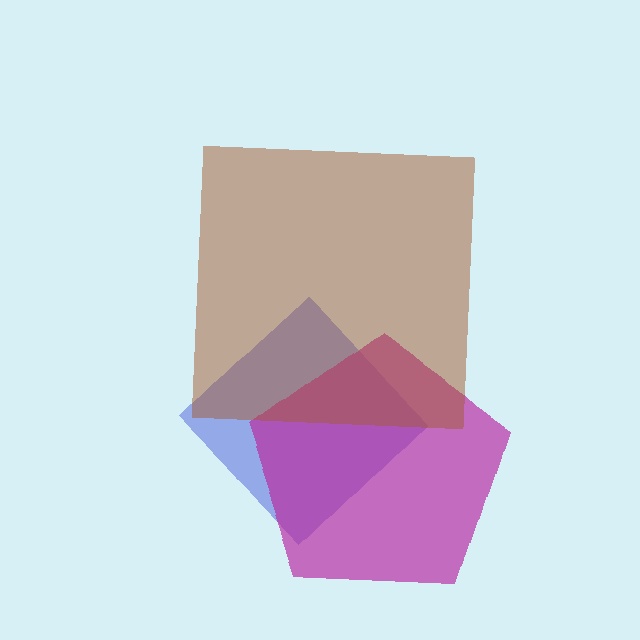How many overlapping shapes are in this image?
There are 3 overlapping shapes in the image.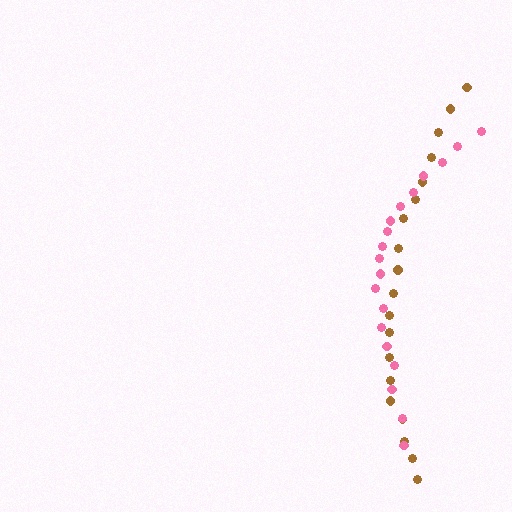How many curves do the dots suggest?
There are 2 distinct paths.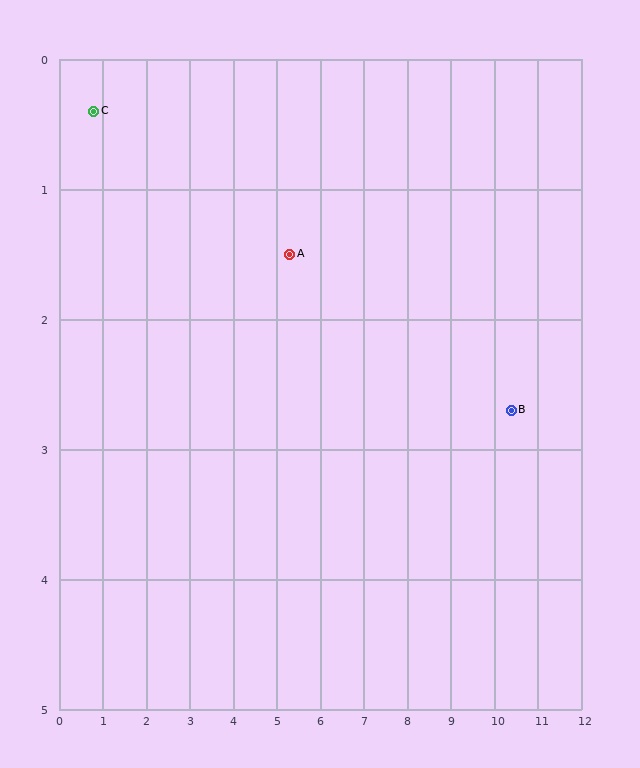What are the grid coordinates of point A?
Point A is at approximately (5.3, 1.5).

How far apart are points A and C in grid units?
Points A and C are about 4.6 grid units apart.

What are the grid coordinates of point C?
Point C is at approximately (0.8, 0.4).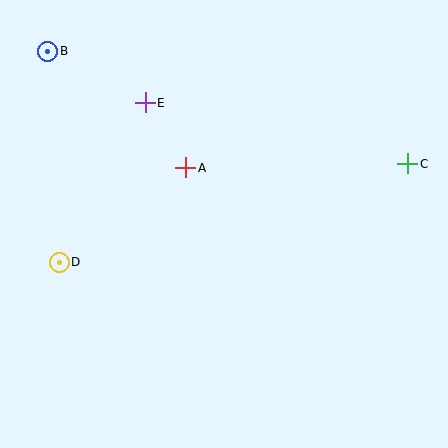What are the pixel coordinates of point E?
Point E is at (145, 103).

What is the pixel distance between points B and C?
The distance between B and C is 377 pixels.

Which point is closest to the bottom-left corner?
Point D is closest to the bottom-left corner.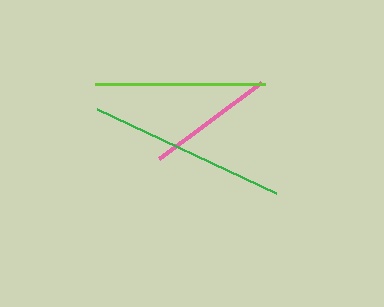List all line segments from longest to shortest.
From longest to shortest: green, lime, pink.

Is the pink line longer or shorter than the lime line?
The lime line is longer than the pink line.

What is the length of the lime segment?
The lime segment is approximately 170 pixels long.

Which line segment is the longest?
The green line is the longest at approximately 198 pixels.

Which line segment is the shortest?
The pink line is the shortest at approximately 127 pixels.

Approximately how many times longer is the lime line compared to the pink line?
The lime line is approximately 1.3 times the length of the pink line.